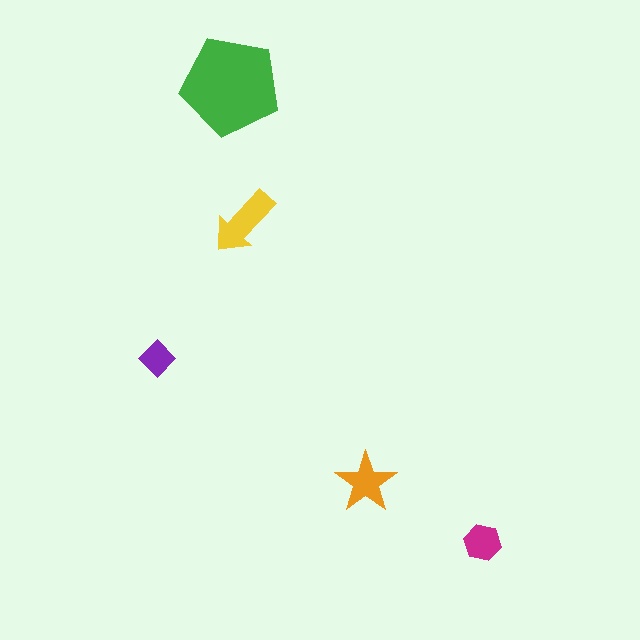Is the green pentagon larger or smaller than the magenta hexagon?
Larger.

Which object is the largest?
The green pentagon.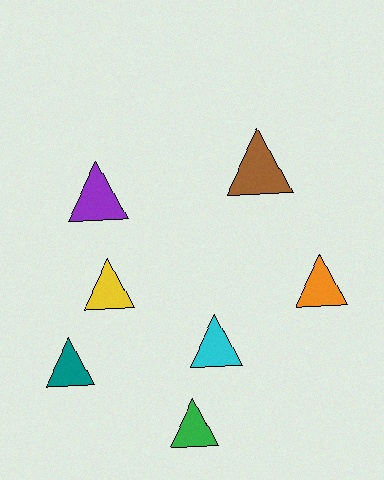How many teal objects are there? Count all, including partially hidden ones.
There is 1 teal object.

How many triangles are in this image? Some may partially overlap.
There are 7 triangles.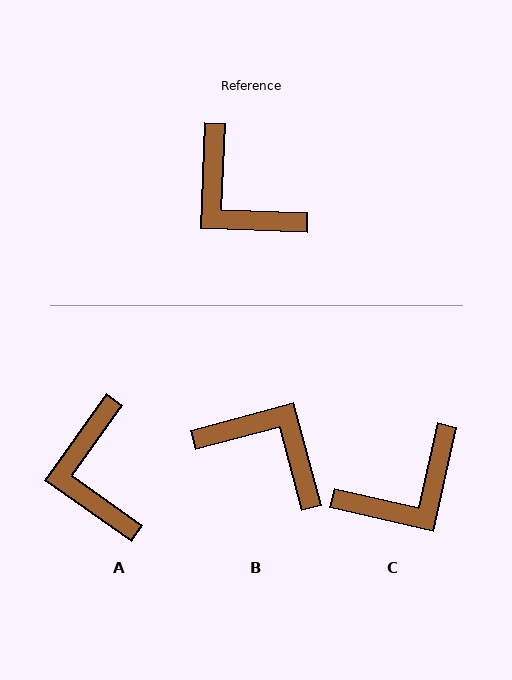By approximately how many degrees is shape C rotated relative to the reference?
Approximately 80 degrees counter-clockwise.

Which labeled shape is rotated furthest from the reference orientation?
B, about 163 degrees away.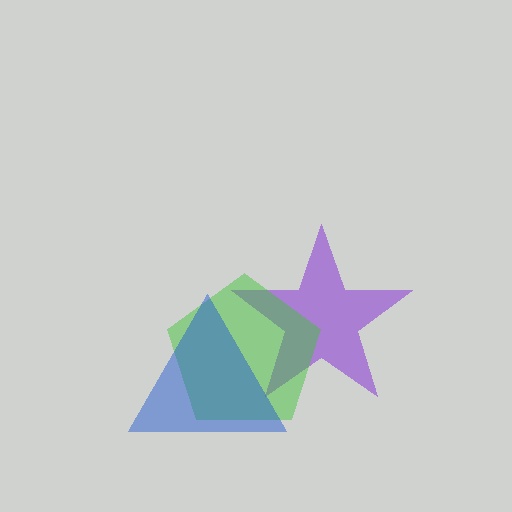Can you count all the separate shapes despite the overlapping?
Yes, there are 3 separate shapes.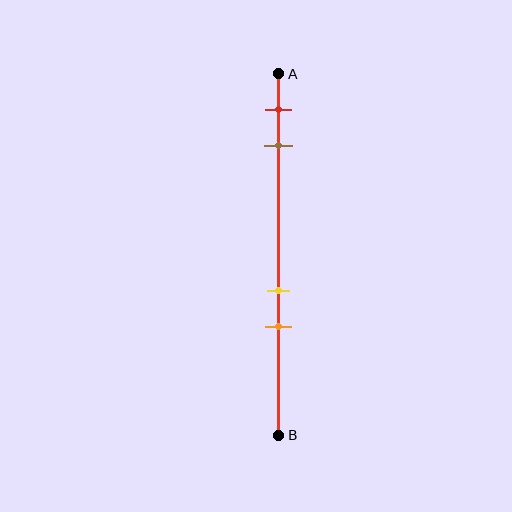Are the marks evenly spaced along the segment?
No, the marks are not evenly spaced.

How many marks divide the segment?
There are 4 marks dividing the segment.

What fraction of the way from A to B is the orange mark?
The orange mark is approximately 70% (0.7) of the way from A to B.